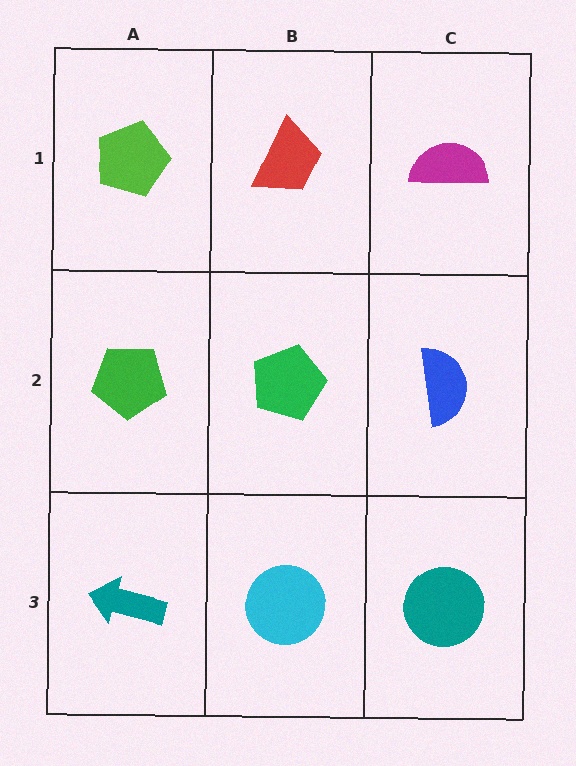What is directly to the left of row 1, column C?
A red trapezoid.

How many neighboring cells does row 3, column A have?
2.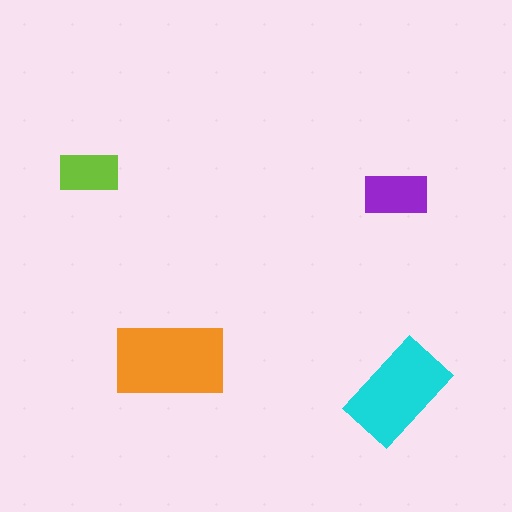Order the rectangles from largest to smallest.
the orange one, the cyan one, the purple one, the lime one.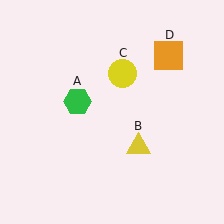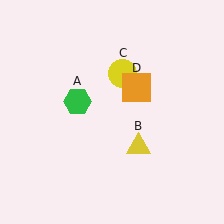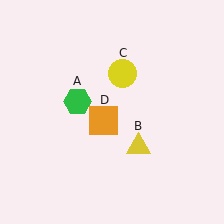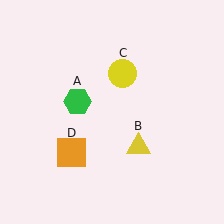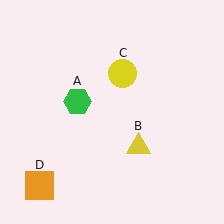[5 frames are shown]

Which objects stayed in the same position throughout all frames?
Green hexagon (object A) and yellow triangle (object B) and yellow circle (object C) remained stationary.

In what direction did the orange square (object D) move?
The orange square (object D) moved down and to the left.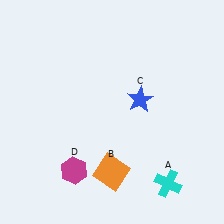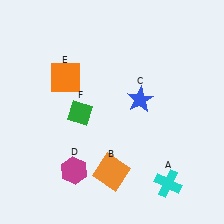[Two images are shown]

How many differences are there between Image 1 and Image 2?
There are 2 differences between the two images.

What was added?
An orange square (E), a green diamond (F) were added in Image 2.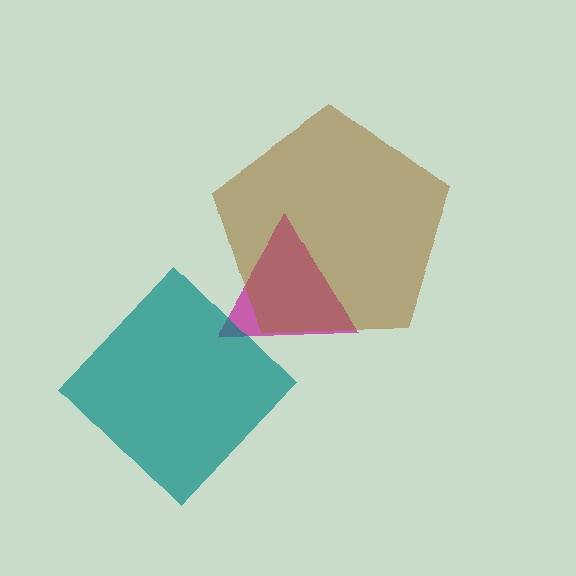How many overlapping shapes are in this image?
There are 3 overlapping shapes in the image.